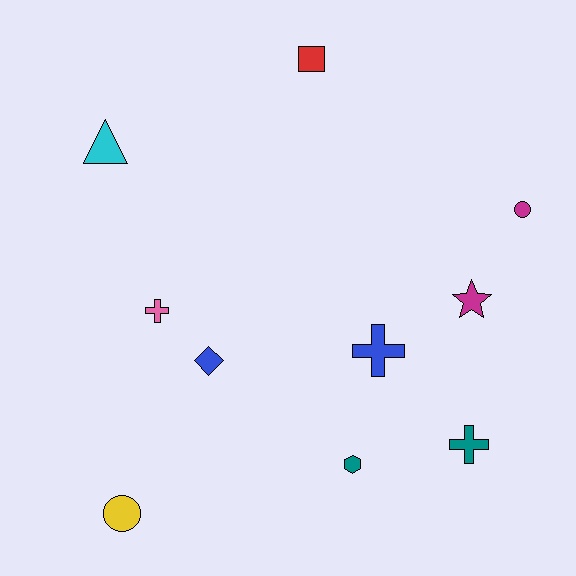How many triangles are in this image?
There is 1 triangle.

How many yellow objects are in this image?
There is 1 yellow object.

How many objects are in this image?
There are 10 objects.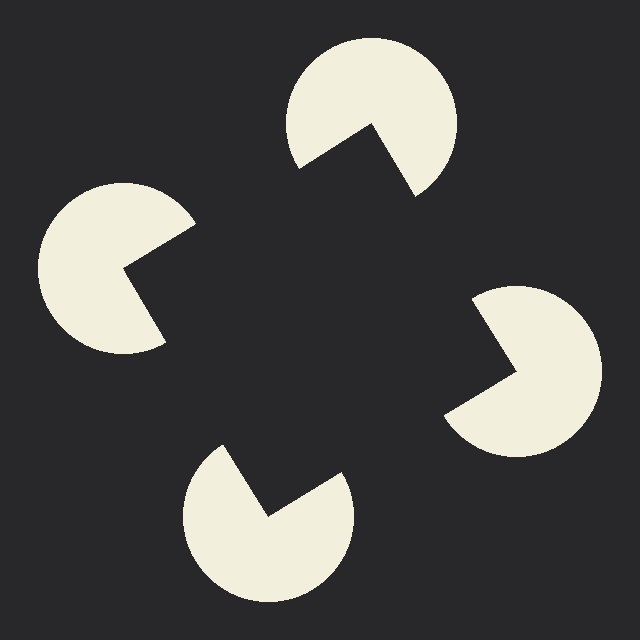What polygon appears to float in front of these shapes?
An illusory square — its edges are inferred from the aligned wedge cuts in the pac-man discs, not physically drawn.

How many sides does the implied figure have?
4 sides.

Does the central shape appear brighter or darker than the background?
It typically appears slightly darker than the background, even though no actual brightness change is drawn.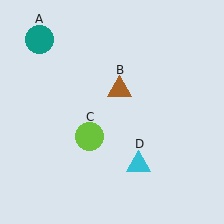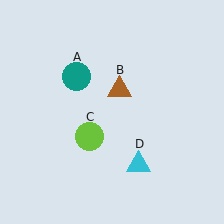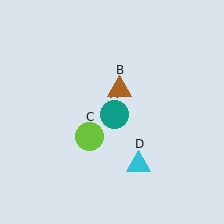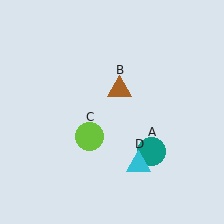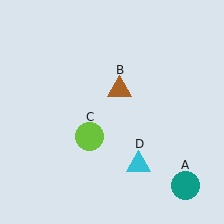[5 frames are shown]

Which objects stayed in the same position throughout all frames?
Brown triangle (object B) and lime circle (object C) and cyan triangle (object D) remained stationary.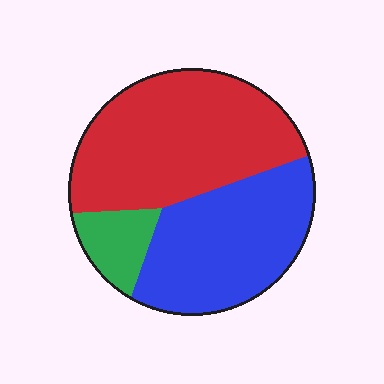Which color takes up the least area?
Green, at roughly 10%.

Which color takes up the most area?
Red, at roughly 50%.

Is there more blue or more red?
Red.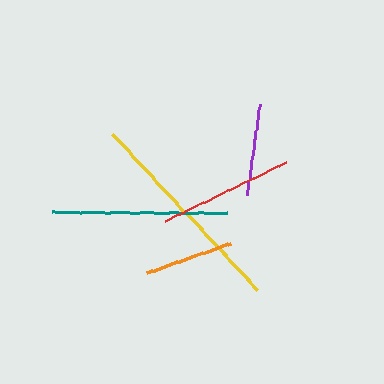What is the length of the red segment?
The red segment is approximately 135 pixels long.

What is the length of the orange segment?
The orange segment is approximately 89 pixels long.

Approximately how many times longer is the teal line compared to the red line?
The teal line is approximately 1.3 times the length of the red line.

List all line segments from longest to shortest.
From longest to shortest: yellow, teal, red, purple, orange.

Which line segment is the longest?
The yellow line is the longest at approximately 213 pixels.